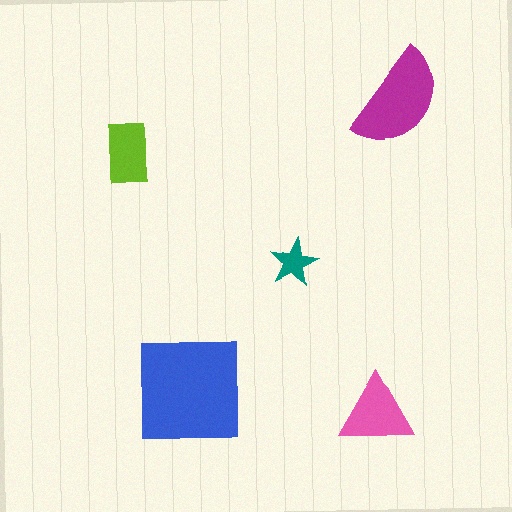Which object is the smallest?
The teal star.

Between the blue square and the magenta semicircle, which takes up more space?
The blue square.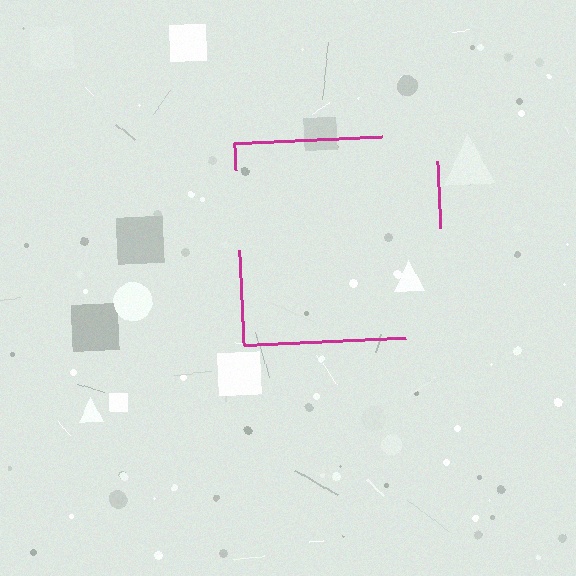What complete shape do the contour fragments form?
The contour fragments form a square.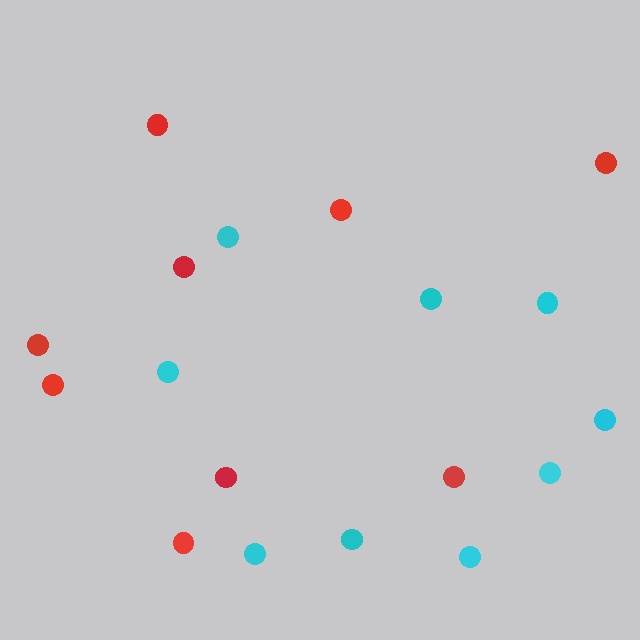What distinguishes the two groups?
There are 2 groups: one group of cyan circles (9) and one group of red circles (9).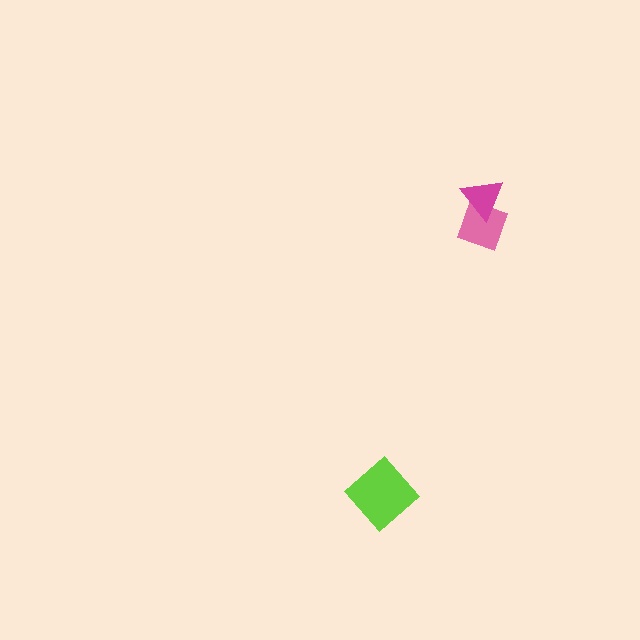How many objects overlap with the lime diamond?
0 objects overlap with the lime diamond.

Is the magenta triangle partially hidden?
No, no other shape covers it.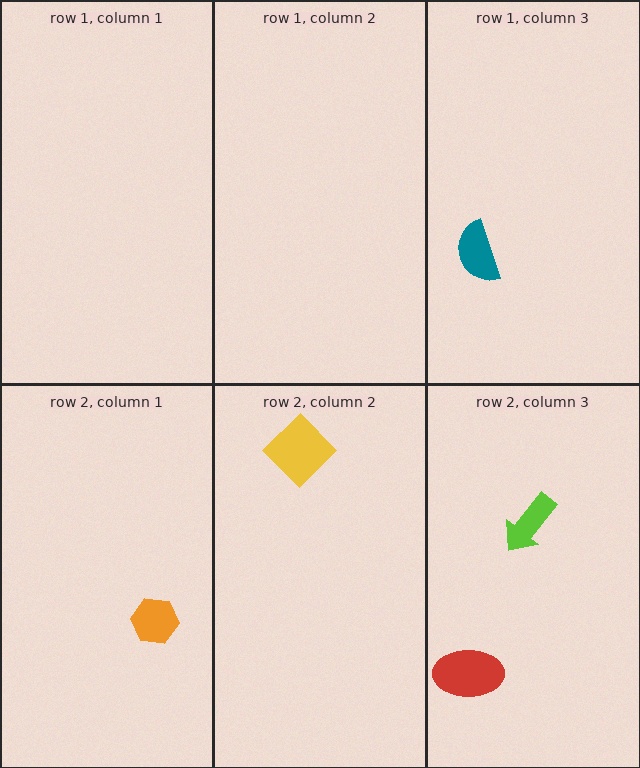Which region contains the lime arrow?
The row 2, column 3 region.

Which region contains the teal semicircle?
The row 1, column 3 region.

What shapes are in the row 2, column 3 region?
The red ellipse, the lime arrow.